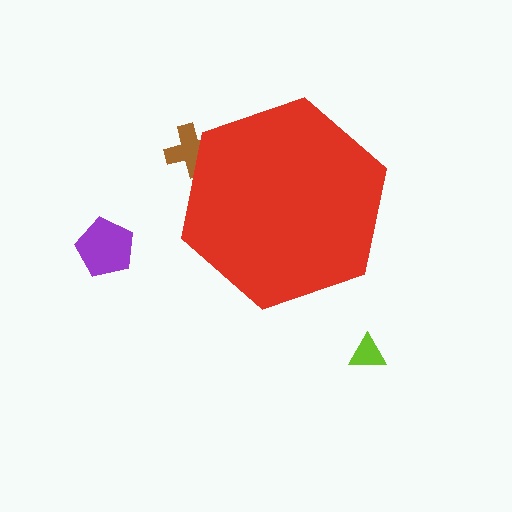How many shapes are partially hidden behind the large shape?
1 shape is partially hidden.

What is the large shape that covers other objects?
A red hexagon.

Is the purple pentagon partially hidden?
No, the purple pentagon is fully visible.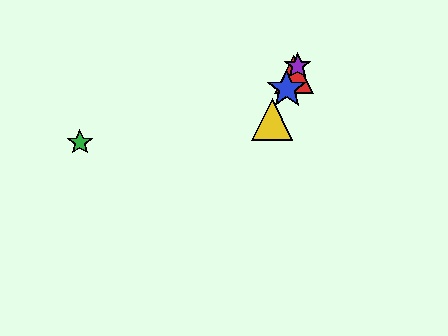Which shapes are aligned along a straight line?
The red triangle, the blue star, the yellow triangle, the purple star are aligned along a straight line.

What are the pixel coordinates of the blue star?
The blue star is at (287, 89).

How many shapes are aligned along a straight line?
4 shapes (the red triangle, the blue star, the yellow triangle, the purple star) are aligned along a straight line.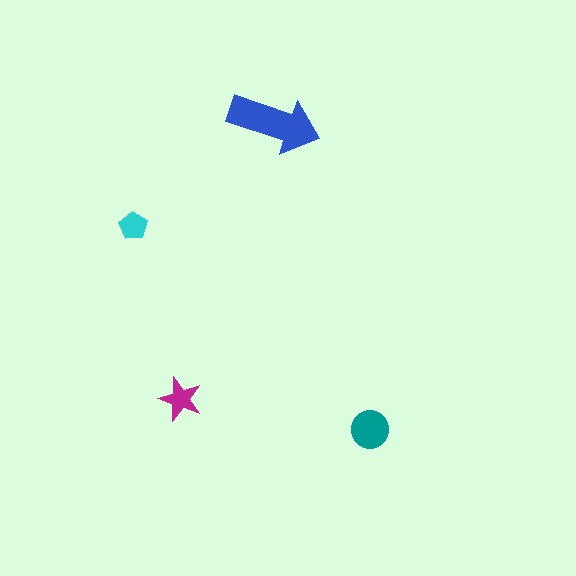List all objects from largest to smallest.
The blue arrow, the teal circle, the magenta star, the cyan pentagon.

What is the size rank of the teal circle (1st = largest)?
2nd.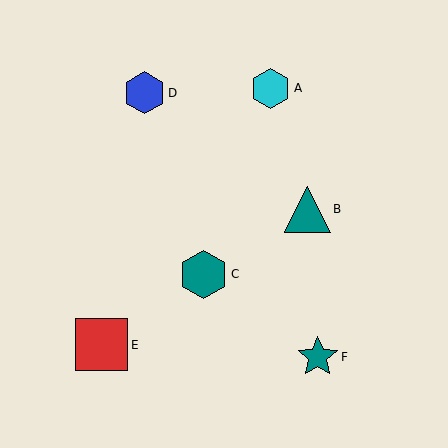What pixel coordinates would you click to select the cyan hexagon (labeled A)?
Click at (270, 88) to select the cyan hexagon A.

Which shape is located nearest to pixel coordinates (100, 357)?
The red square (labeled E) at (102, 345) is nearest to that location.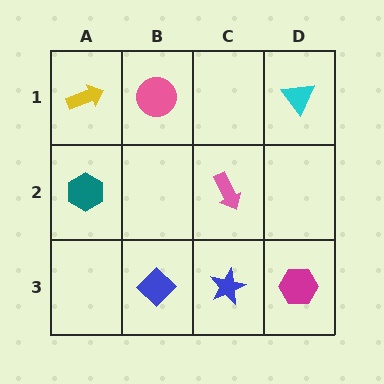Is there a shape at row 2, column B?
No, that cell is empty.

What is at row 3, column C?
A blue star.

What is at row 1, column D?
A cyan triangle.